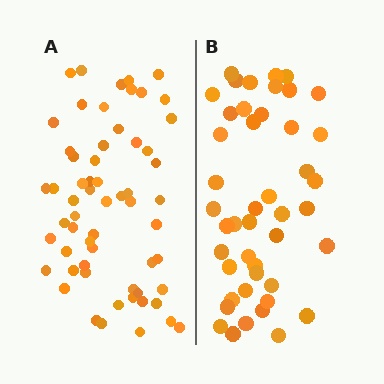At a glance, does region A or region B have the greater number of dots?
Region A (the left region) has more dots.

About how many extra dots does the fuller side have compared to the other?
Region A has approximately 15 more dots than region B.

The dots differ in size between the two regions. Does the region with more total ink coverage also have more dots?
No. Region B has more total ink coverage because its dots are larger, but region A actually contains more individual dots. Total area can be misleading — the number of items is what matters here.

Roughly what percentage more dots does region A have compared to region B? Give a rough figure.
About 35% more.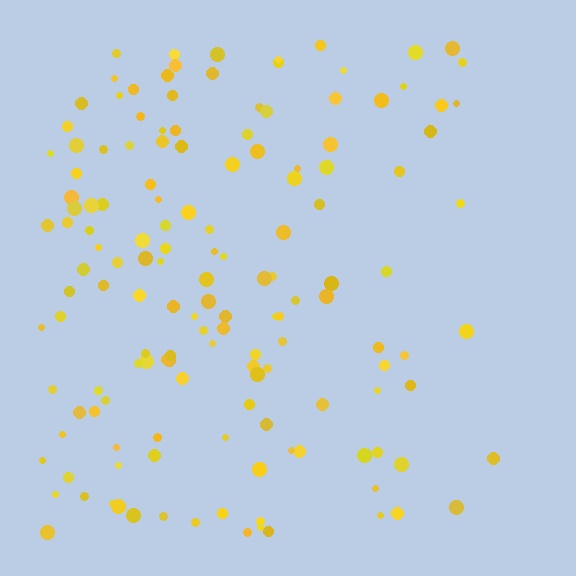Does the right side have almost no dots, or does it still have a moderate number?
Still a moderate number, just noticeably fewer than the left.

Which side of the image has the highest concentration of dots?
The left.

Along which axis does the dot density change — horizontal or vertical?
Horizontal.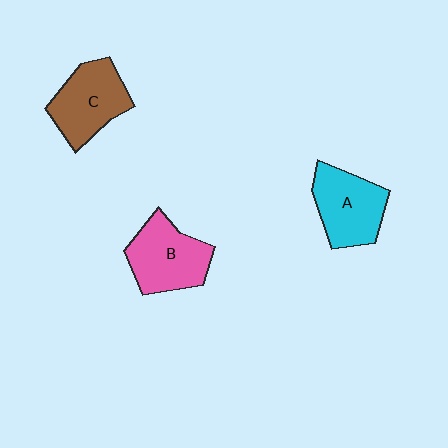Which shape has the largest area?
Shape B (pink).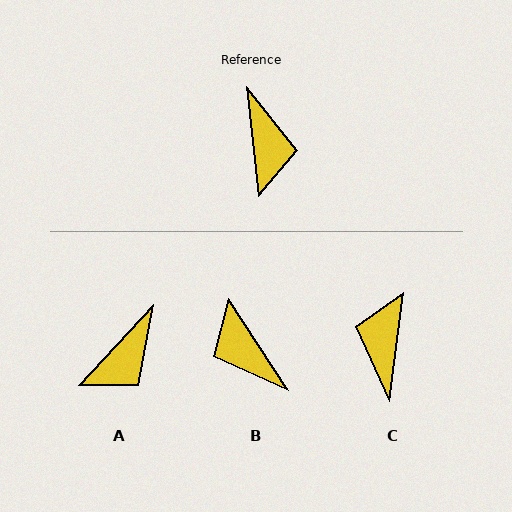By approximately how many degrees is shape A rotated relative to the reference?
Approximately 49 degrees clockwise.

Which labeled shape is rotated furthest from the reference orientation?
C, about 166 degrees away.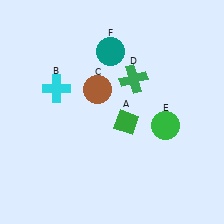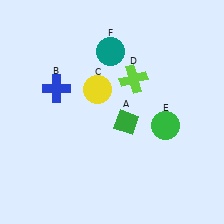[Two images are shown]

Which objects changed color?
B changed from cyan to blue. C changed from brown to yellow. D changed from green to lime.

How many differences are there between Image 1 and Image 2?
There are 3 differences between the two images.